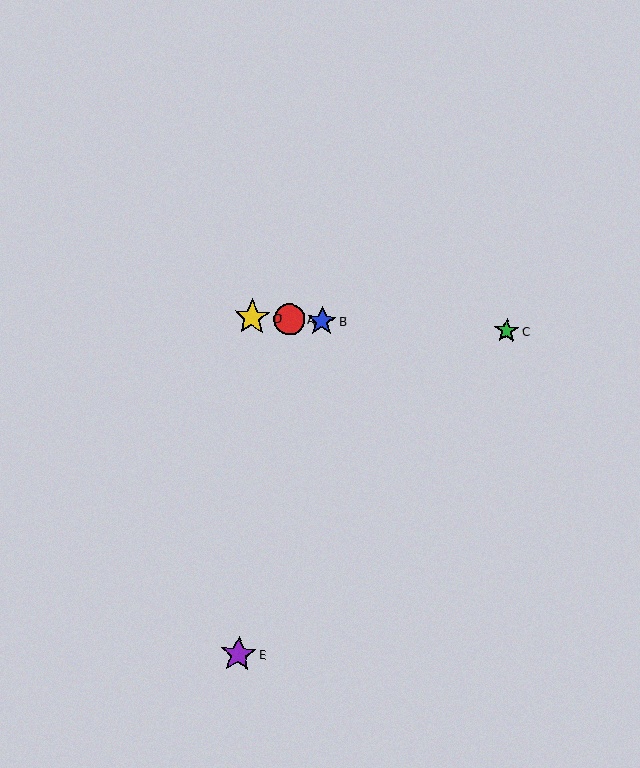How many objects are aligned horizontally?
4 objects (A, B, C, D) are aligned horizontally.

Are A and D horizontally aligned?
Yes, both are at y≈319.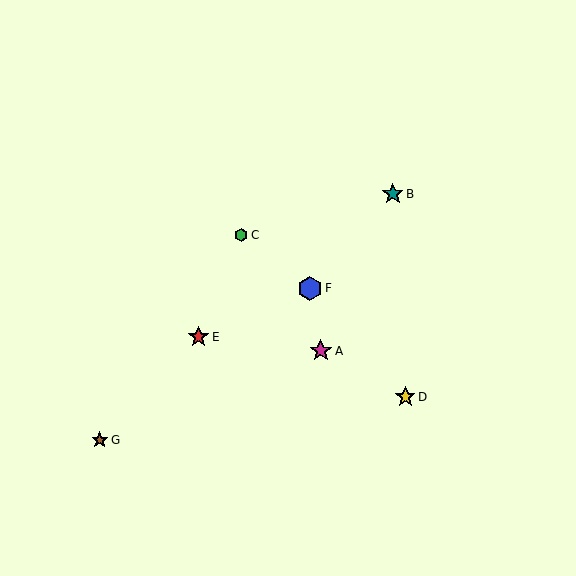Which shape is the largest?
The blue hexagon (labeled F) is the largest.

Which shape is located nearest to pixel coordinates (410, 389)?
The yellow star (labeled D) at (405, 397) is nearest to that location.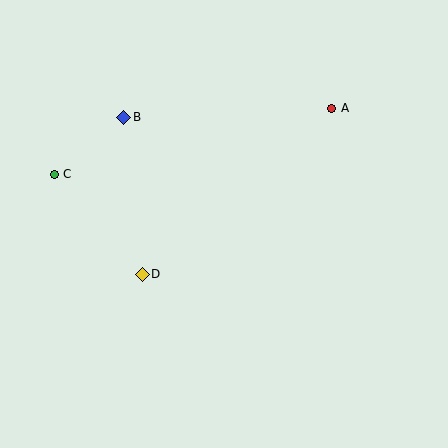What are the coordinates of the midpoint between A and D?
The midpoint between A and D is at (237, 191).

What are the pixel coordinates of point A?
Point A is at (332, 108).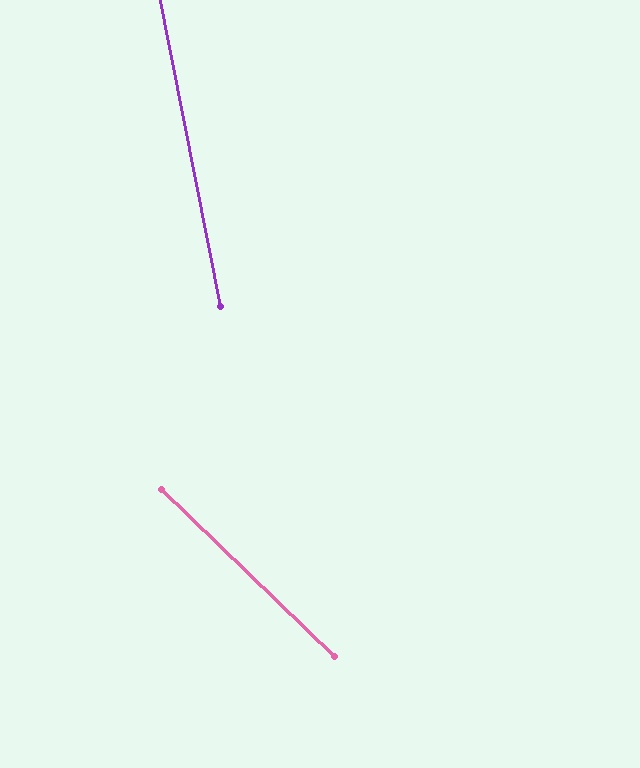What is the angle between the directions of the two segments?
Approximately 35 degrees.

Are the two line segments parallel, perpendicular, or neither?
Neither parallel nor perpendicular — they differ by about 35°.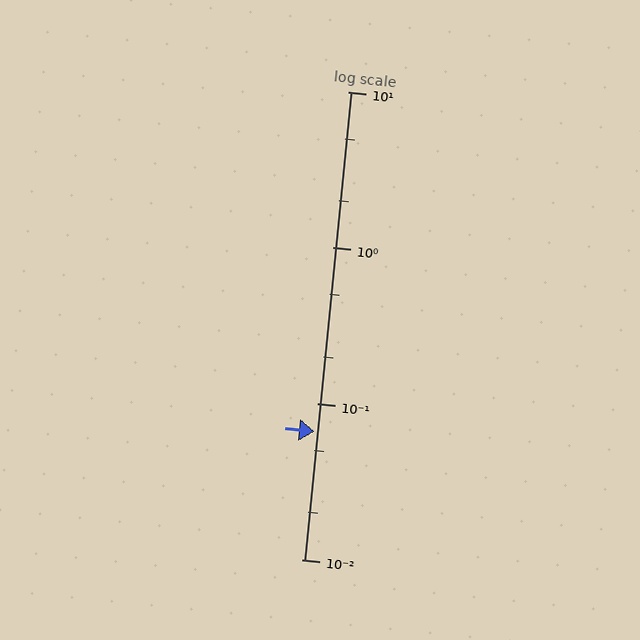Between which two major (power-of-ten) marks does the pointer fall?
The pointer is between 0.01 and 0.1.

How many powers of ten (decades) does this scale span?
The scale spans 3 decades, from 0.01 to 10.